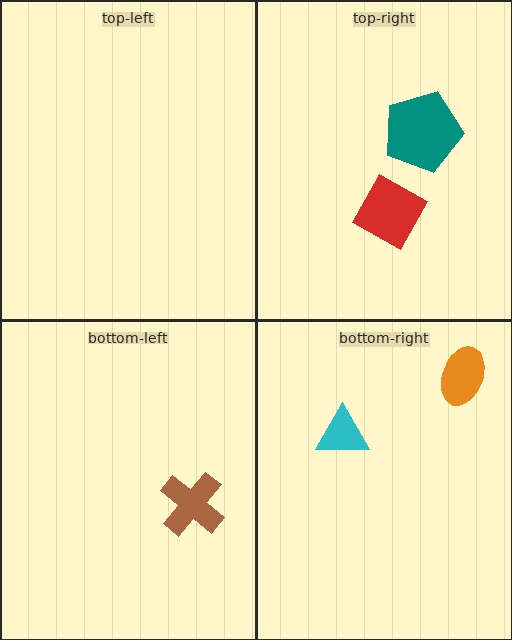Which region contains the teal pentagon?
The top-right region.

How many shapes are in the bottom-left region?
1.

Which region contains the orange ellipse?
The bottom-right region.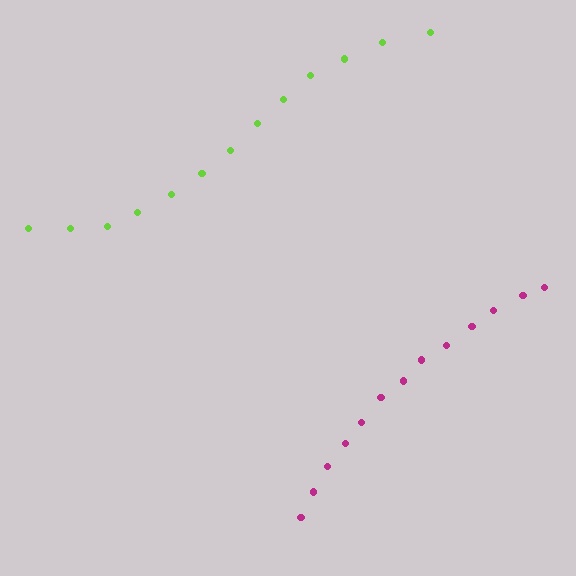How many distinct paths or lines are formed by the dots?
There are 2 distinct paths.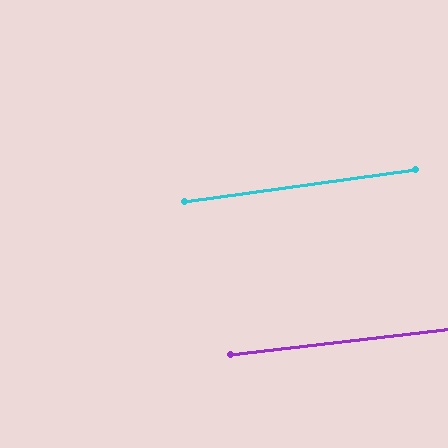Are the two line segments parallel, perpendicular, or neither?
Parallel — their directions differ by only 1.2°.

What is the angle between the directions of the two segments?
Approximately 1 degree.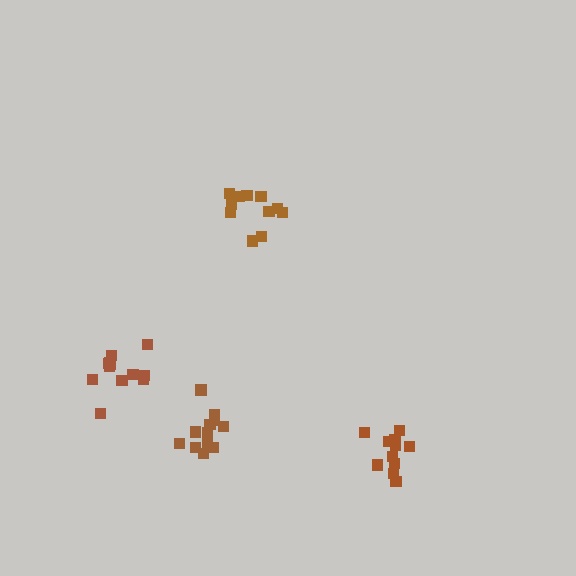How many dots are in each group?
Group 1: 12 dots, Group 2: 11 dots, Group 3: 11 dots, Group 4: 12 dots (46 total).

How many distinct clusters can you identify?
There are 4 distinct clusters.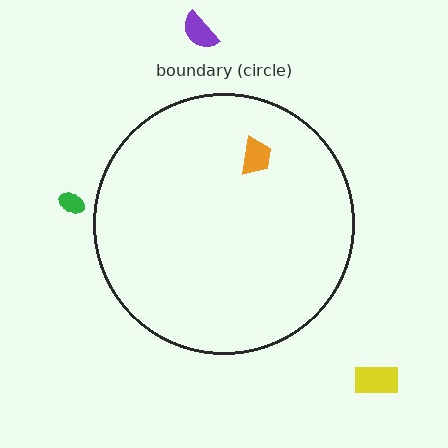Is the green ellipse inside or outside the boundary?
Outside.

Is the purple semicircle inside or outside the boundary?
Outside.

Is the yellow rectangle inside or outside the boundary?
Outside.